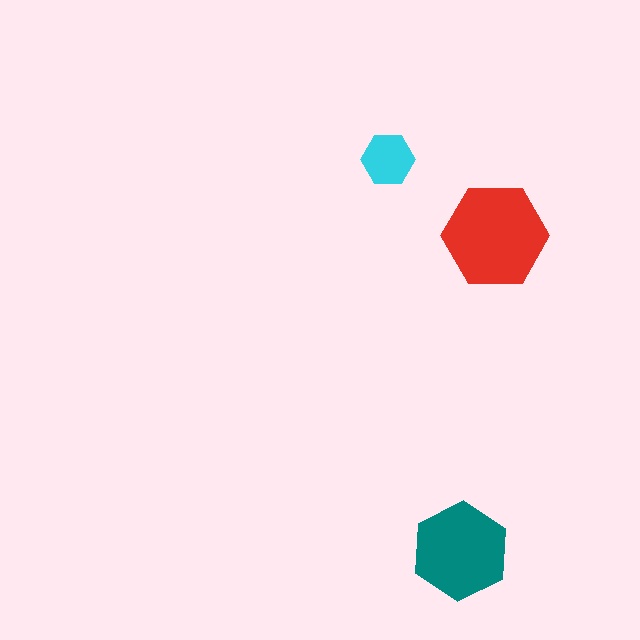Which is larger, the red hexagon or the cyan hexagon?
The red one.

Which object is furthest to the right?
The red hexagon is rightmost.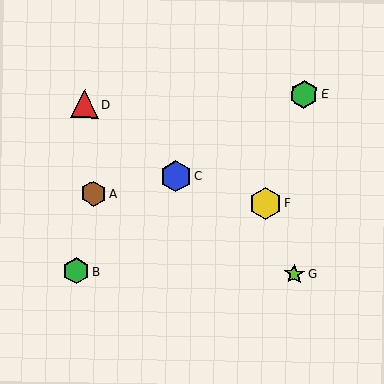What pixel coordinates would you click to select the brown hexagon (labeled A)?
Click at (93, 194) to select the brown hexagon A.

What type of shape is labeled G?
Shape G is a lime star.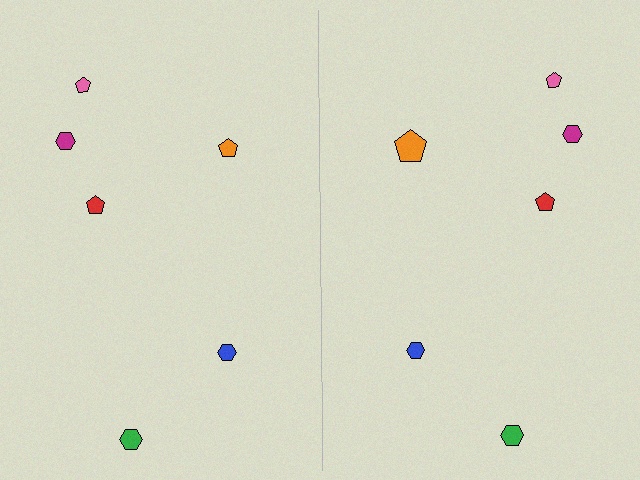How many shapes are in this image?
There are 12 shapes in this image.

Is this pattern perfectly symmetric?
No, the pattern is not perfectly symmetric. The orange pentagon on the right side has a different size than its mirror counterpart.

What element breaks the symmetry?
The orange pentagon on the right side has a different size than its mirror counterpart.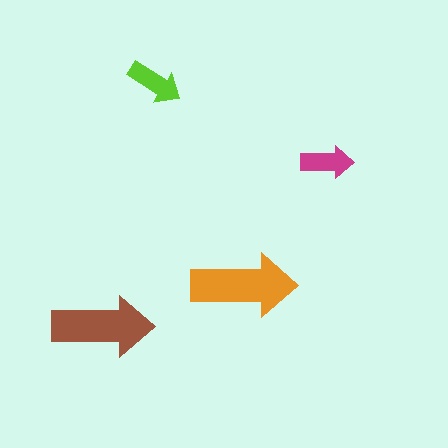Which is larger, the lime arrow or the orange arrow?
The orange one.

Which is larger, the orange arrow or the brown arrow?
The orange one.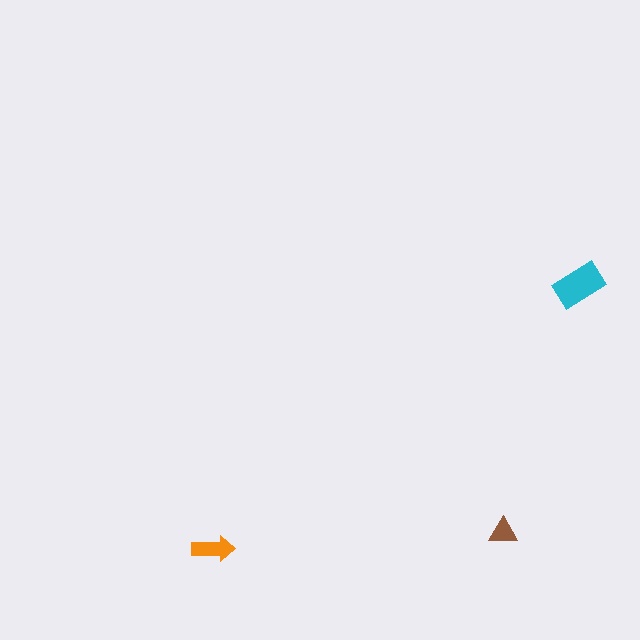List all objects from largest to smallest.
The cyan rectangle, the orange arrow, the brown triangle.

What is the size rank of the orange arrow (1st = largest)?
2nd.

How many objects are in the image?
There are 3 objects in the image.